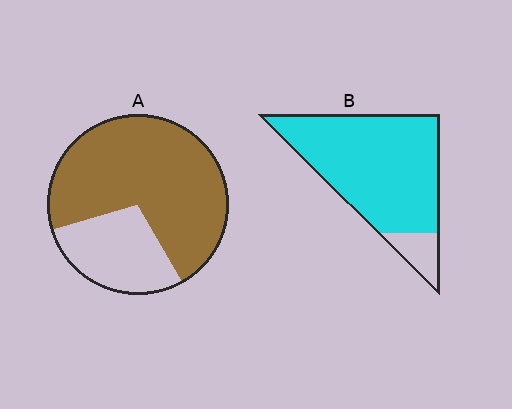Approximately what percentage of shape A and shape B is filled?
A is approximately 70% and B is approximately 90%.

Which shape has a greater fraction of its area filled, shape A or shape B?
Shape B.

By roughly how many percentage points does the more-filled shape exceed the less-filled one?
By roughly 15 percentage points (B over A).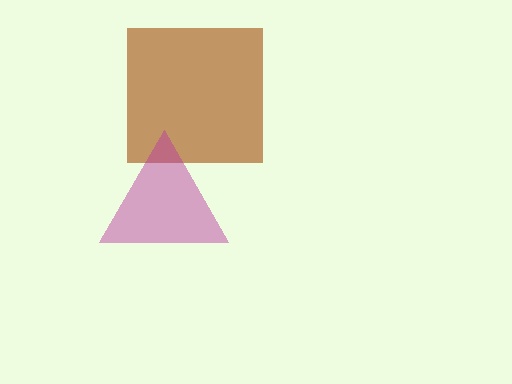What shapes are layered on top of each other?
The layered shapes are: a brown square, a magenta triangle.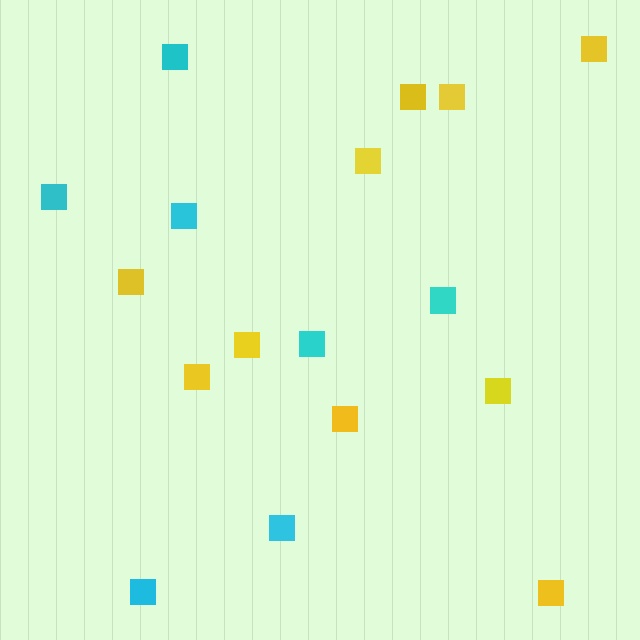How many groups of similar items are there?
There are 2 groups: one group of yellow squares (10) and one group of cyan squares (7).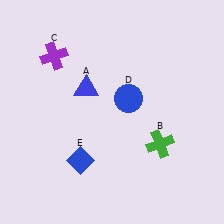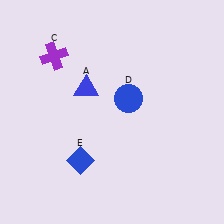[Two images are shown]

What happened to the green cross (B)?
The green cross (B) was removed in Image 2. It was in the bottom-right area of Image 1.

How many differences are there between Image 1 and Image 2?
There is 1 difference between the two images.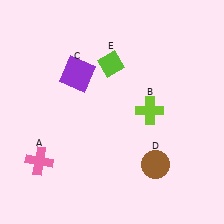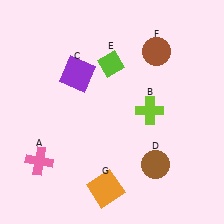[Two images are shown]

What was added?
A brown circle (F), an orange square (G) were added in Image 2.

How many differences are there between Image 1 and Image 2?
There are 2 differences between the two images.